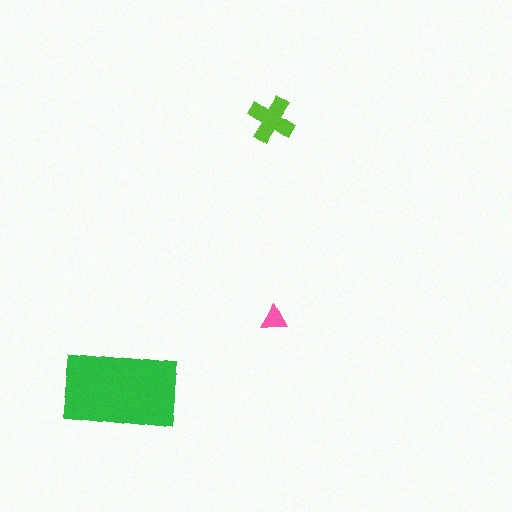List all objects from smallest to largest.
The pink triangle, the lime cross, the green rectangle.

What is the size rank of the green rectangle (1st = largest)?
1st.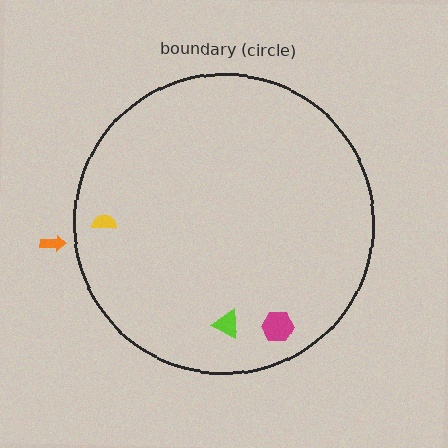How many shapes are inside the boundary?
3 inside, 1 outside.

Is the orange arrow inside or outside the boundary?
Outside.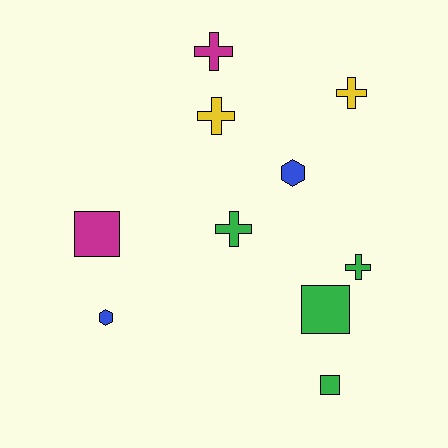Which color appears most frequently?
Green, with 4 objects.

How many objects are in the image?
There are 10 objects.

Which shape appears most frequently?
Cross, with 5 objects.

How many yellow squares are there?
There are no yellow squares.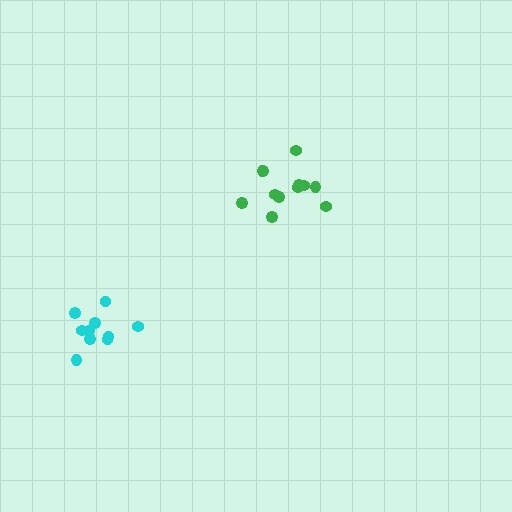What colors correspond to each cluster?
The clusters are colored: green, cyan.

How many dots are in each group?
Group 1: 12 dots, Group 2: 10 dots (22 total).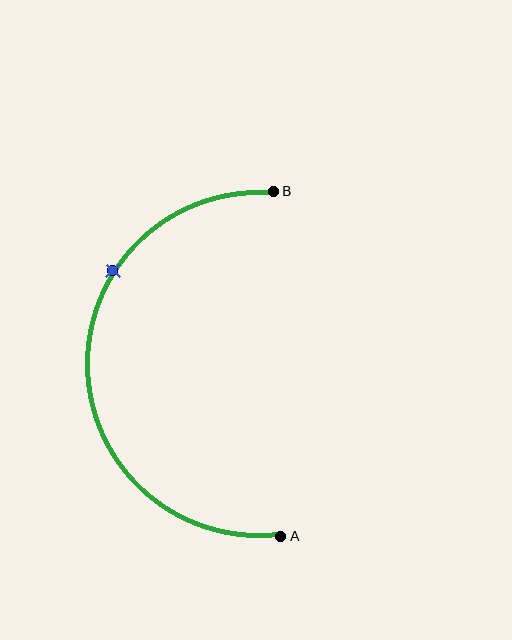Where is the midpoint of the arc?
The arc midpoint is the point on the curve farthest from the straight line joining A and B. It sits to the left of that line.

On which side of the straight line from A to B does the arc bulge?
The arc bulges to the left of the straight line connecting A and B.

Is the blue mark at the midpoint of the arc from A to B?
No. The blue mark lies on the arc but is closer to endpoint B. The arc midpoint would be at the point on the curve equidistant along the arc from both A and B.